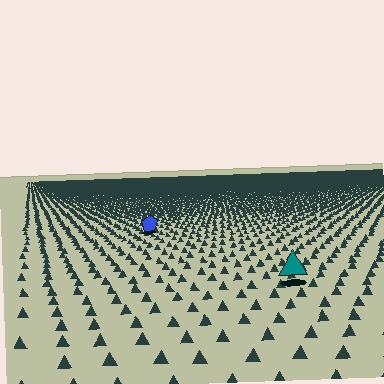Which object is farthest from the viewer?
The blue pentagon is farthest from the viewer. It appears smaller and the ground texture around it is denser.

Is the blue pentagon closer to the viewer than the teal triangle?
No. The teal triangle is closer — you can tell from the texture gradient: the ground texture is coarser near it.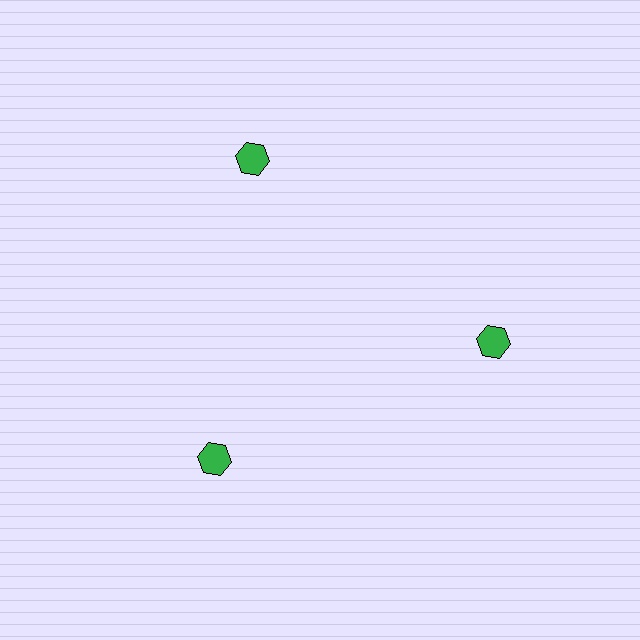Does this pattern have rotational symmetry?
Yes, this pattern has 3-fold rotational symmetry. It looks the same after rotating 120 degrees around the center.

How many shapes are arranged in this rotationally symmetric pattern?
There are 3 shapes, arranged in 3 groups of 1.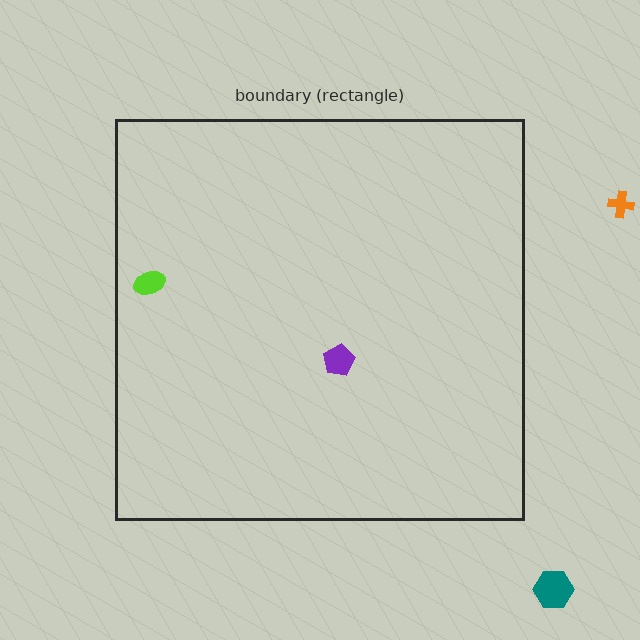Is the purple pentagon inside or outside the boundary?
Inside.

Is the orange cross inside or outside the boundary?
Outside.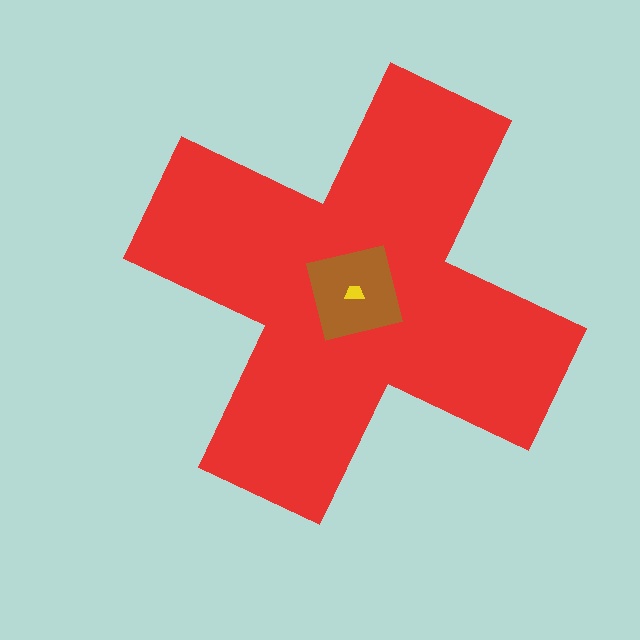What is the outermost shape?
The red cross.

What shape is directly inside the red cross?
The brown square.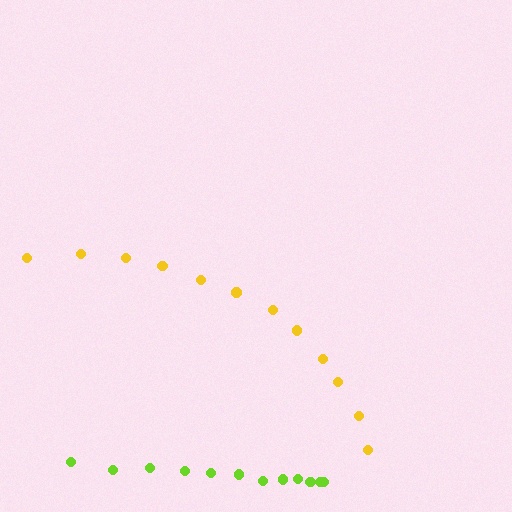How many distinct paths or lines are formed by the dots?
There are 2 distinct paths.